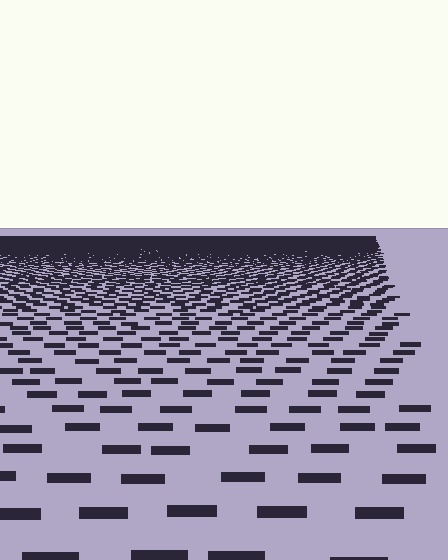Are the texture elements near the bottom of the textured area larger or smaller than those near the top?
Larger. Near the bottom, elements are closer to the viewer and appear at a bigger on-screen size.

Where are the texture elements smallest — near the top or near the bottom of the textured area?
Near the top.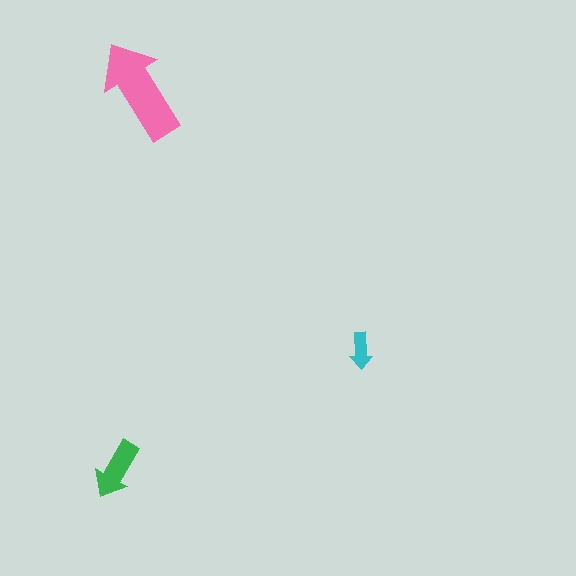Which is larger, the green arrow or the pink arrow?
The pink one.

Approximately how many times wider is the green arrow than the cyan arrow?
About 1.5 times wider.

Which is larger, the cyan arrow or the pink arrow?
The pink one.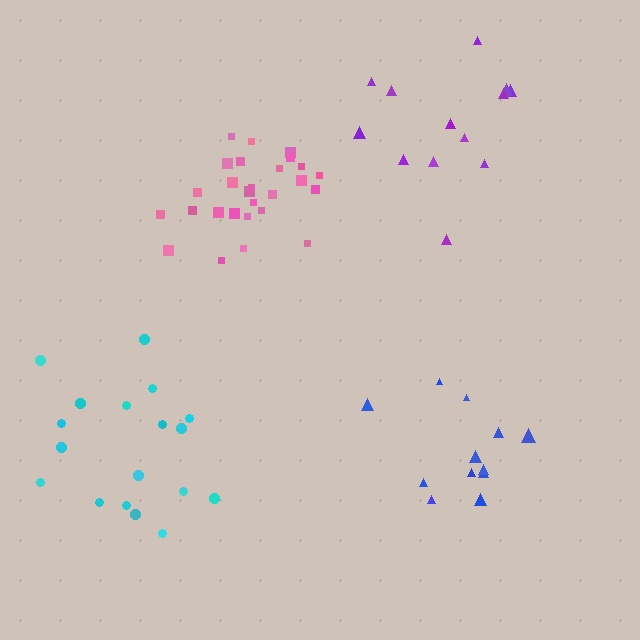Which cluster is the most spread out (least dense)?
Purple.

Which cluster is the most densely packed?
Pink.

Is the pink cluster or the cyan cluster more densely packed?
Pink.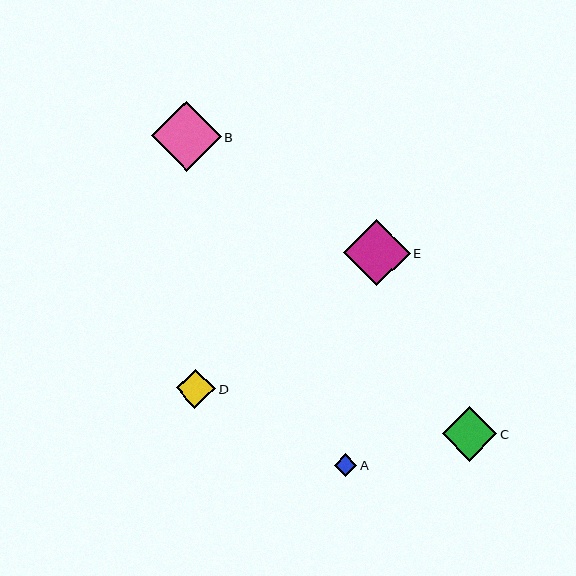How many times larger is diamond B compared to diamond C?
Diamond B is approximately 1.3 times the size of diamond C.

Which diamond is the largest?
Diamond B is the largest with a size of approximately 70 pixels.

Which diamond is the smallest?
Diamond A is the smallest with a size of approximately 22 pixels.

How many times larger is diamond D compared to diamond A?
Diamond D is approximately 1.8 times the size of diamond A.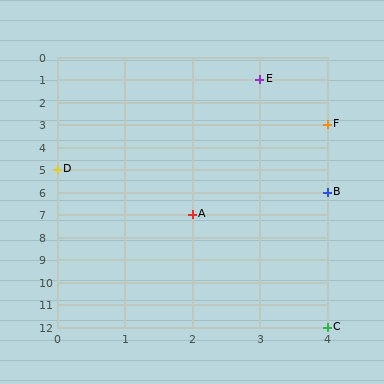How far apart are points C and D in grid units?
Points C and D are 4 columns and 7 rows apart (about 8.1 grid units diagonally).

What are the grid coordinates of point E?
Point E is at grid coordinates (3, 1).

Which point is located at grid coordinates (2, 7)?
Point A is at (2, 7).